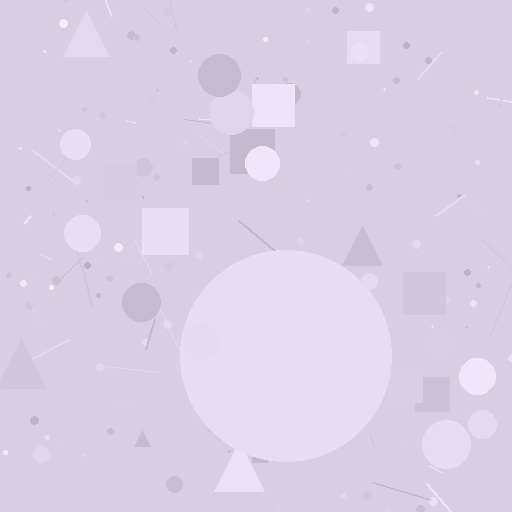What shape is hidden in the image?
A circle is hidden in the image.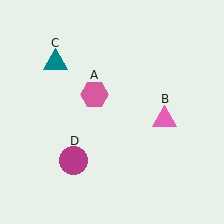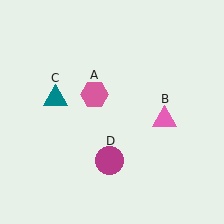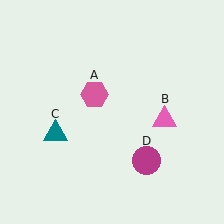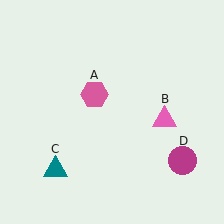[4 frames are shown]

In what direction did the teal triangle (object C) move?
The teal triangle (object C) moved down.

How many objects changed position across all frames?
2 objects changed position: teal triangle (object C), magenta circle (object D).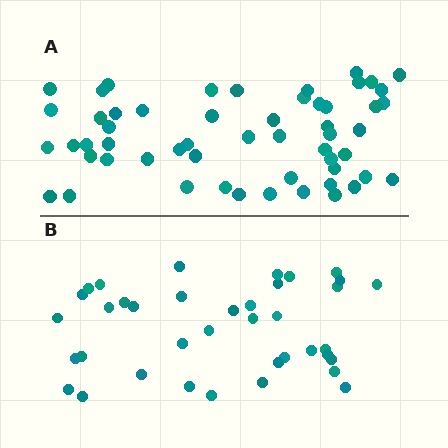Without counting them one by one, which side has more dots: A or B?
Region A (the top region) has more dots.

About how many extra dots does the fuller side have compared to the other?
Region A has approximately 15 more dots than region B.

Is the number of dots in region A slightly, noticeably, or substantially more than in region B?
Region A has noticeably more, but not dramatically so. The ratio is roughly 1.4 to 1.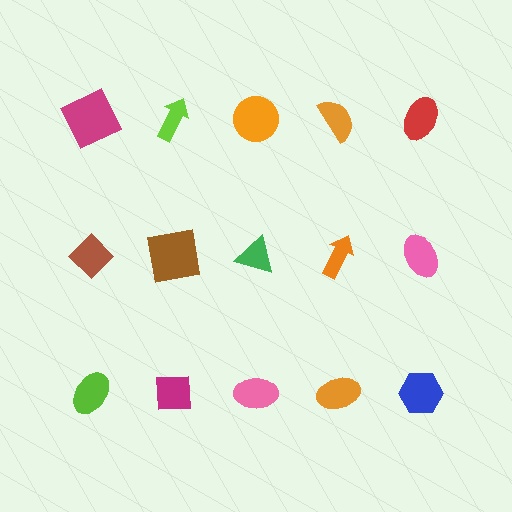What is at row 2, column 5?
A pink ellipse.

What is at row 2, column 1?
A brown diamond.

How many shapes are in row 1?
5 shapes.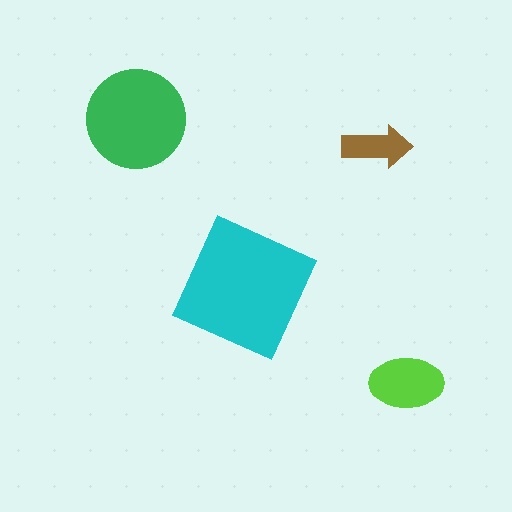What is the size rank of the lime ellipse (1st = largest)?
3rd.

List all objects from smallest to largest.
The brown arrow, the lime ellipse, the green circle, the cyan square.